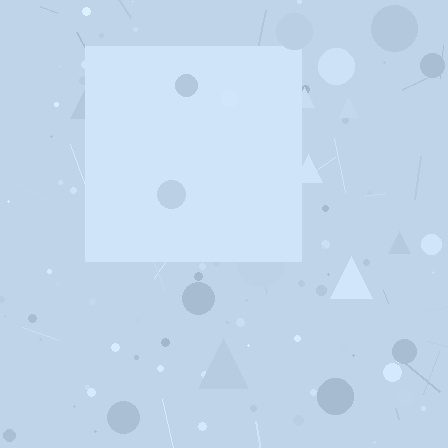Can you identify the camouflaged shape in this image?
The camouflaged shape is a square.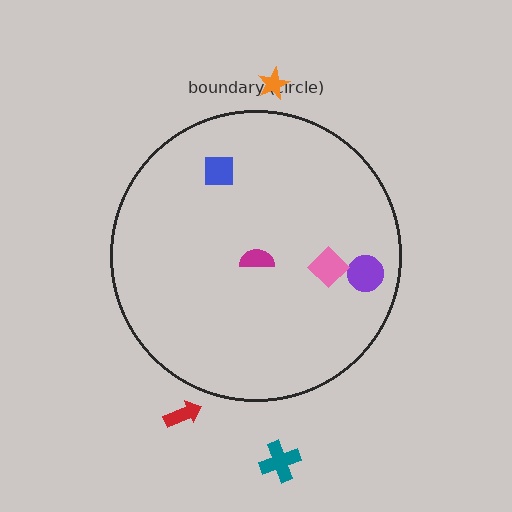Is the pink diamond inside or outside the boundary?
Inside.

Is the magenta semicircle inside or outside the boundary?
Inside.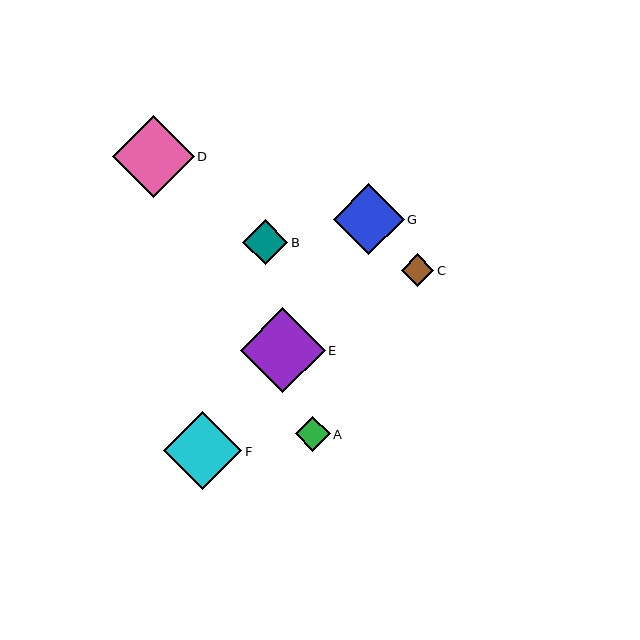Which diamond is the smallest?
Diamond C is the smallest with a size of approximately 32 pixels.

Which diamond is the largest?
Diamond E is the largest with a size of approximately 85 pixels.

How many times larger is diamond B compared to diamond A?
Diamond B is approximately 1.3 times the size of diamond A.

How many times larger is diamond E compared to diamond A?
Diamond E is approximately 2.4 times the size of diamond A.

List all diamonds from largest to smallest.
From largest to smallest: E, D, F, G, B, A, C.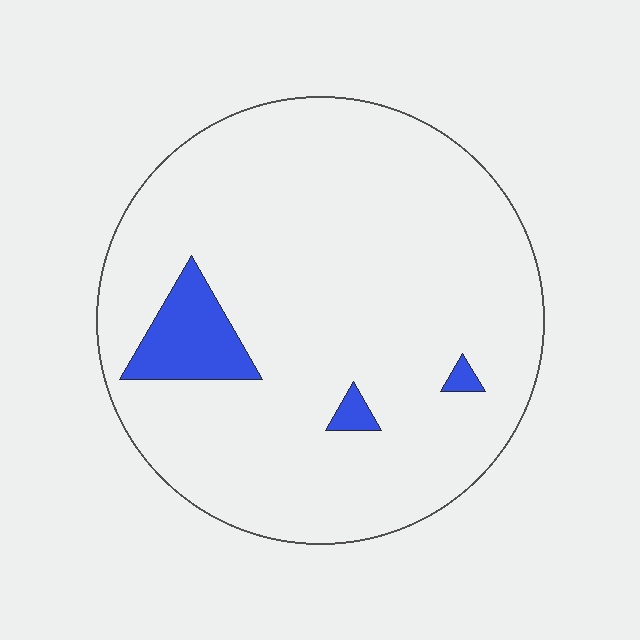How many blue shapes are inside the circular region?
3.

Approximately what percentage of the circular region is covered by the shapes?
Approximately 5%.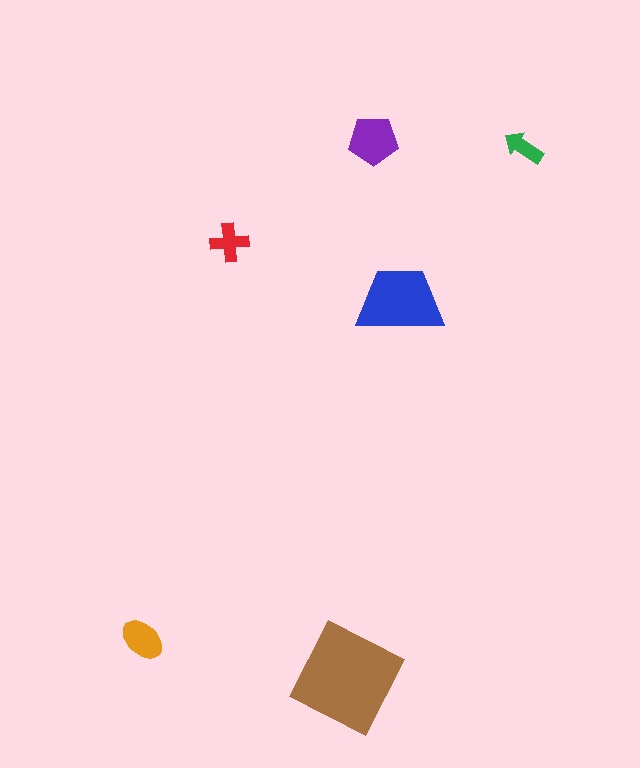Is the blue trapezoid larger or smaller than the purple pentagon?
Larger.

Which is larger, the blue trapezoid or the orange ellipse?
The blue trapezoid.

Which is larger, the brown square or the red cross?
The brown square.